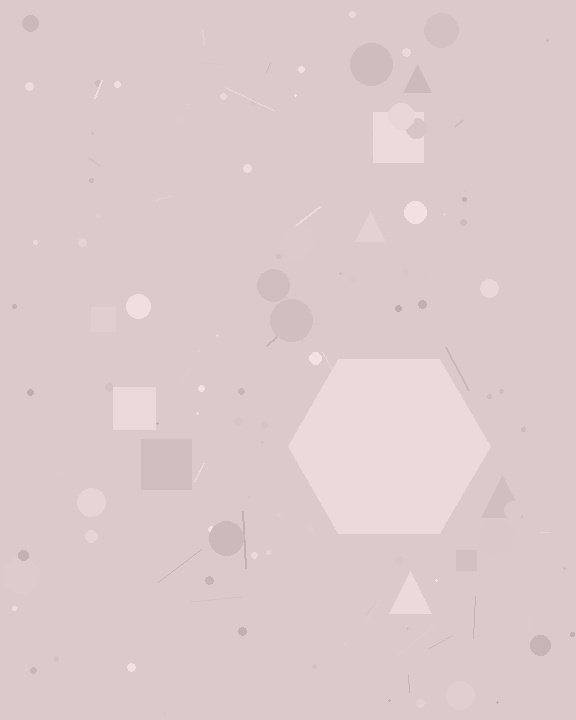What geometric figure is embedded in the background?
A hexagon is embedded in the background.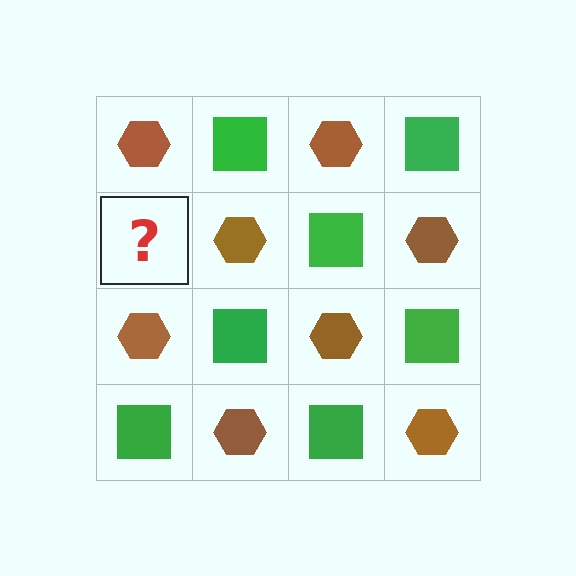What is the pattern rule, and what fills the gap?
The rule is that it alternates brown hexagon and green square in a checkerboard pattern. The gap should be filled with a green square.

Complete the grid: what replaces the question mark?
The question mark should be replaced with a green square.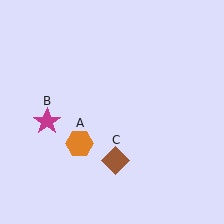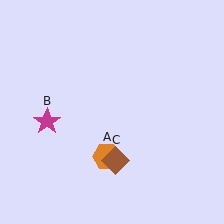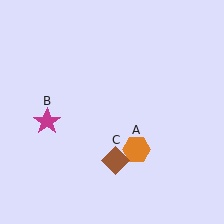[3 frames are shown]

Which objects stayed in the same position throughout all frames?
Magenta star (object B) and brown diamond (object C) remained stationary.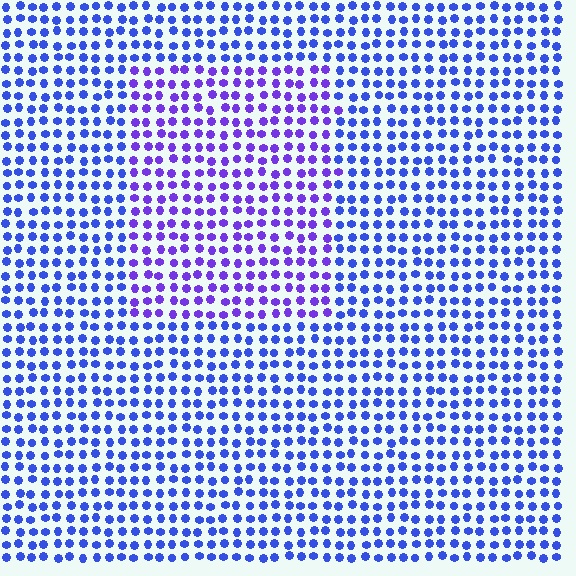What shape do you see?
I see a rectangle.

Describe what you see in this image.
The image is filled with small blue elements in a uniform arrangement. A rectangle-shaped region is visible where the elements are tinted to a slightly different hue, forming a subtle color boundary.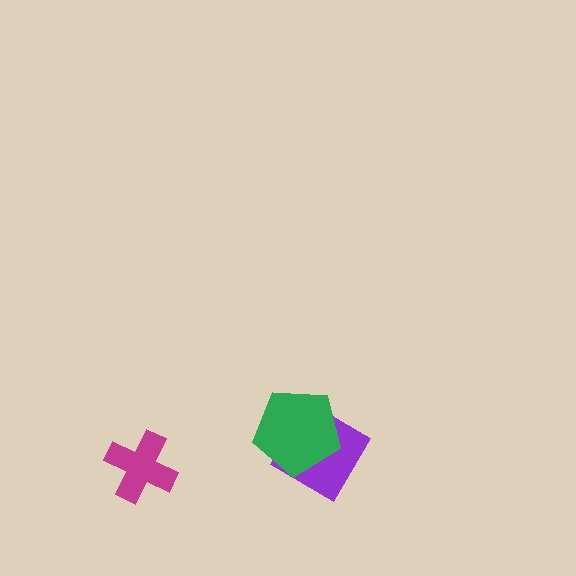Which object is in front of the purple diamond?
The green pentagon is in front of the purple diamond.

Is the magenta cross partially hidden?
No, no other shape covers it.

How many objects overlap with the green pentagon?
1 object overlaps with the green pentagon.